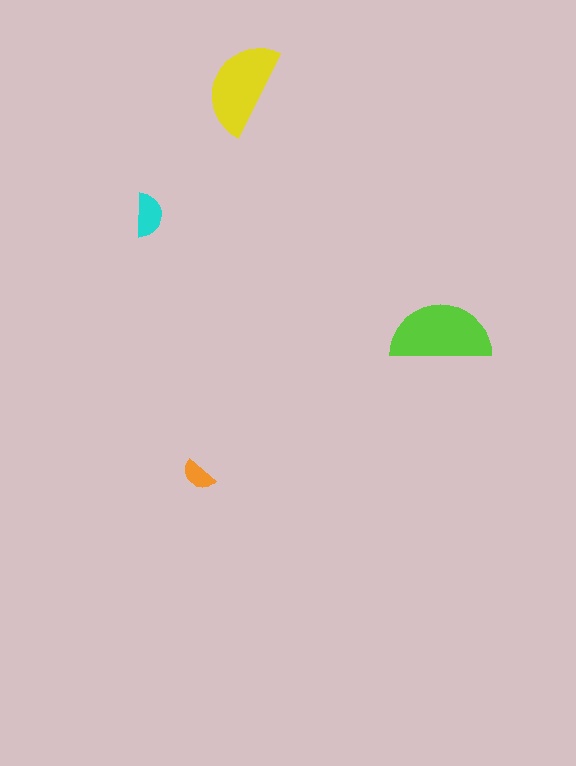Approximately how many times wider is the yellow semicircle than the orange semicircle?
About 2.5 times wider.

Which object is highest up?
The yellow semicircle is topmost.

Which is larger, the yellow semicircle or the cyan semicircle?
The yellow one.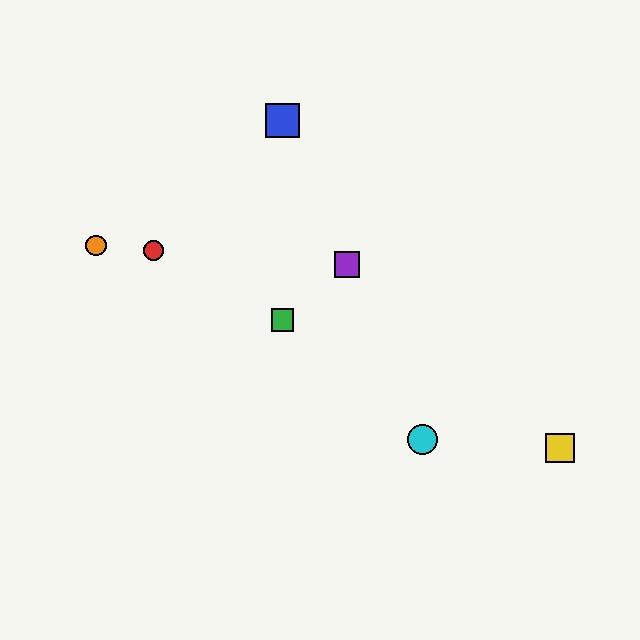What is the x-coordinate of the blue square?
The blue square is at x≈283.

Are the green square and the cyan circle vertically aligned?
No, the green square is at x≈283 and the cyan circle is at x≈422.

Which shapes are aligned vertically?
The blue square, the green square are aligned vertically.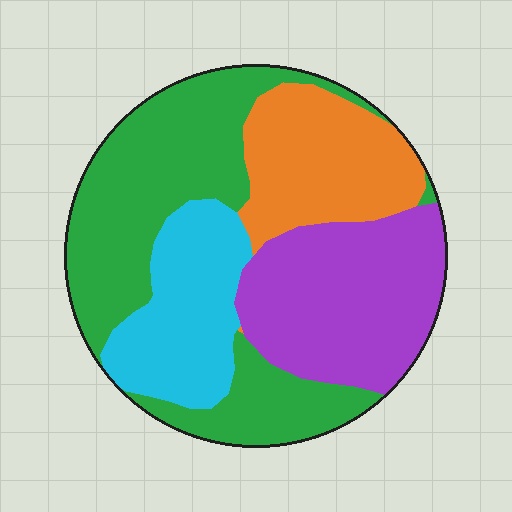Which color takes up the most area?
Green, at roughly 40%.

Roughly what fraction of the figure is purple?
Purple covers roughly 25% of the figure.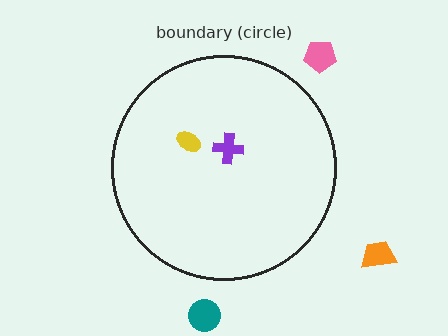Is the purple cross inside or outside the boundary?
Inside.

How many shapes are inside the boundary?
2 inside, 3 outside.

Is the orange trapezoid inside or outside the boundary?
Outside.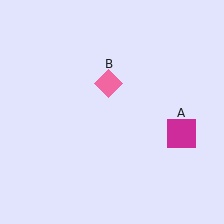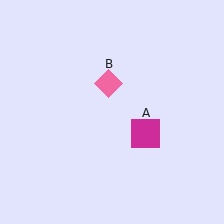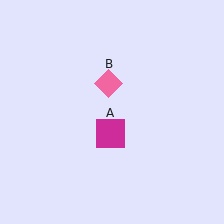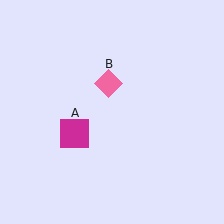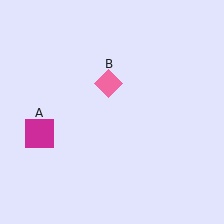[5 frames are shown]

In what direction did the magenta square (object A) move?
The magenta square (object A) moved left.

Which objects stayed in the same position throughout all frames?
Pink diamond (object B) remained stationary.